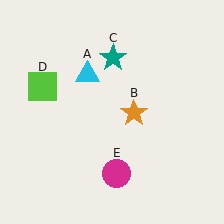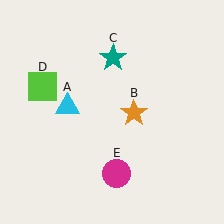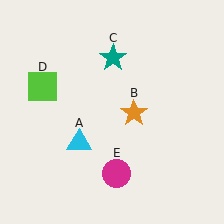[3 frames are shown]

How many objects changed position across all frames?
1 object changed position: cyan triangle (object A).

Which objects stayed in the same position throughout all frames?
Orange star (object B) and teal star (object C) and lime square (object D) and magenta circle (object E) remained stationary.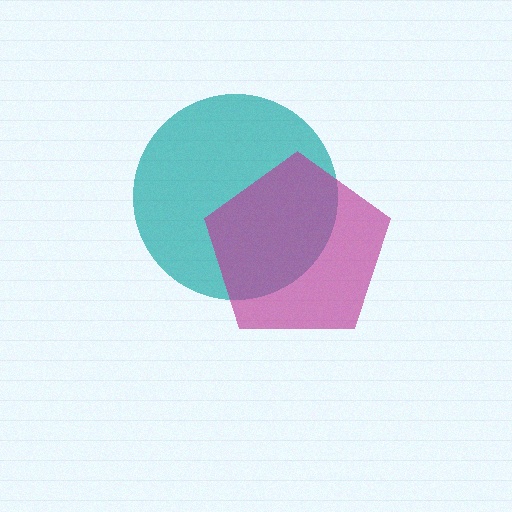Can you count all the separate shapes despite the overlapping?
Yes, there are 2 separate shapes.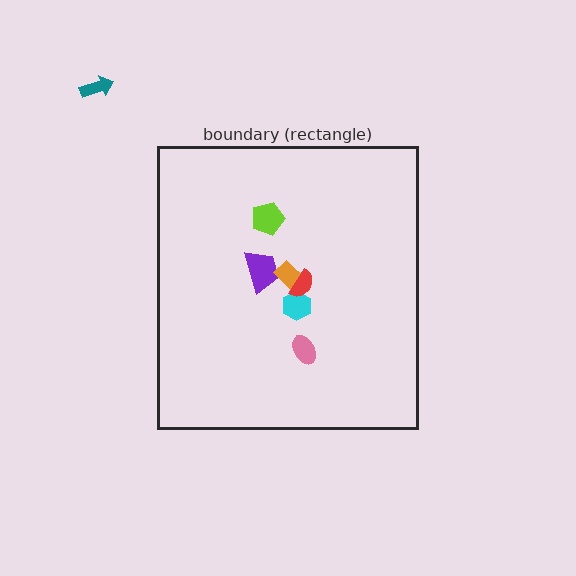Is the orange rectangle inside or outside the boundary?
Inside.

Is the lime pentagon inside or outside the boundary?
Inside.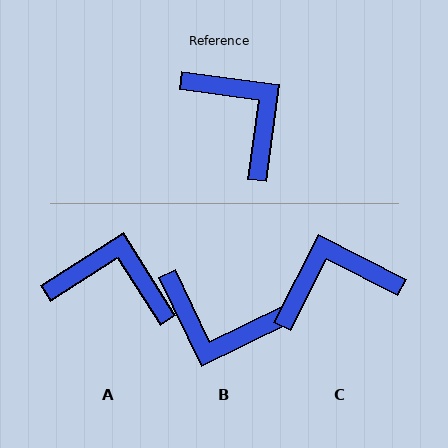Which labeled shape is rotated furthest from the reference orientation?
B, about 147 degrees away.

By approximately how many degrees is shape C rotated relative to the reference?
Approximately 71 degrees counter-clockwise.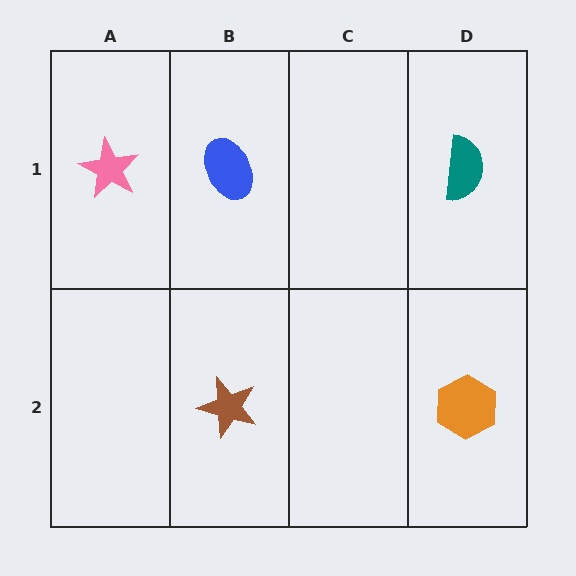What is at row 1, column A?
A pink star.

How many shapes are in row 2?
2 shapes.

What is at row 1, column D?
A teal semicircle.